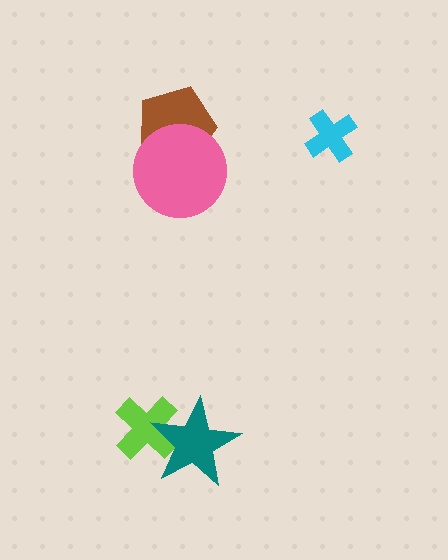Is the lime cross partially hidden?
Yes, it is partially covered by another shape.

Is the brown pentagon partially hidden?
Yes, it is partially covered by another shape.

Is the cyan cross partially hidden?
No, no other shape covers it.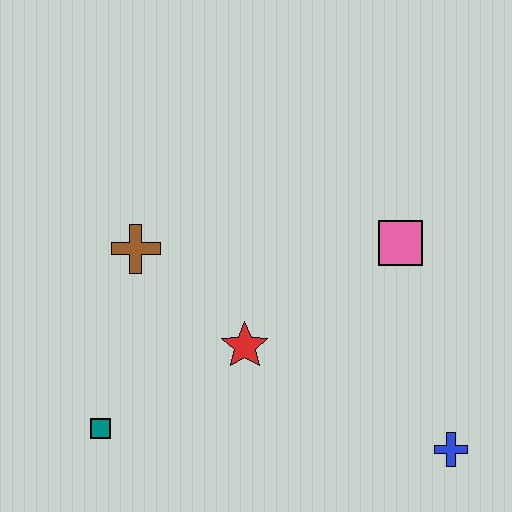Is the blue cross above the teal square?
No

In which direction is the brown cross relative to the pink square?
The brown cross is to the left of the pink square.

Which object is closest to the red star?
The brown cross is closest to the red star.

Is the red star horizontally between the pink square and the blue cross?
No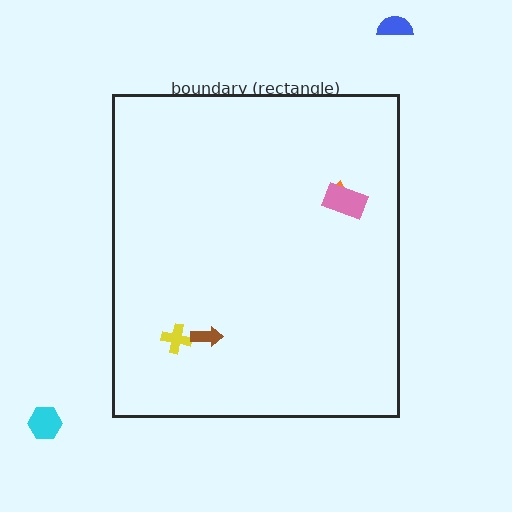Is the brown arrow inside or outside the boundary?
Inside.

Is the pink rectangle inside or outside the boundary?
Inside.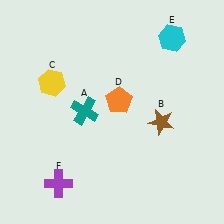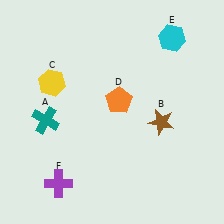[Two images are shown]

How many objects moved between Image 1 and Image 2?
1 object moved between the two images.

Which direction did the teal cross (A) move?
The teal cross (A) moved left.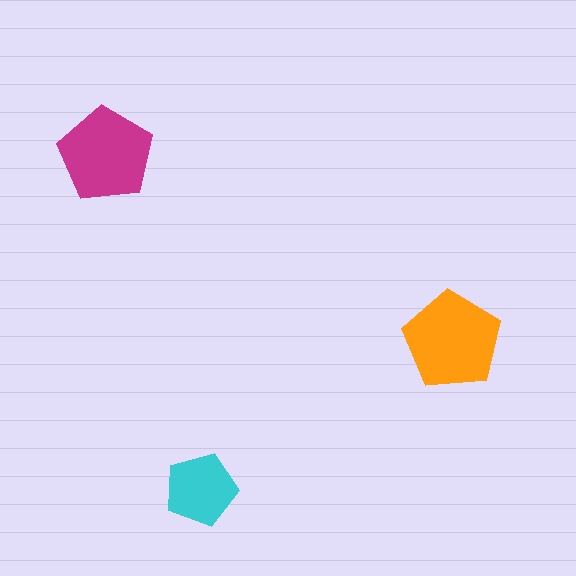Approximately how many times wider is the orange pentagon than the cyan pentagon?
About 1.5 times wider.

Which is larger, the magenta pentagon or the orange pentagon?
The orange one.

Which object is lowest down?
The cyan pentagon is bottommost.